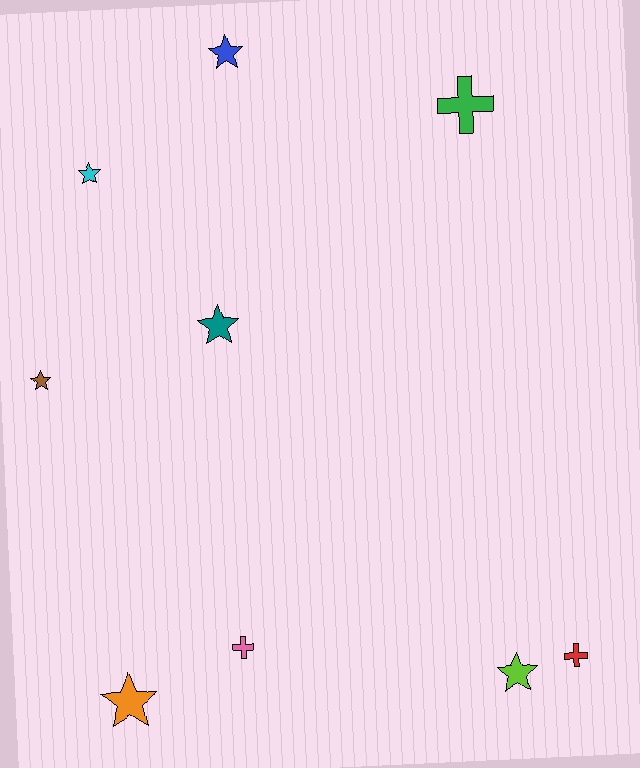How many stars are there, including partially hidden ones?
There are 6 stars.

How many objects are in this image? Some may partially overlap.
There are 9 objects.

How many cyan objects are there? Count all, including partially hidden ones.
There is 1 cyan object.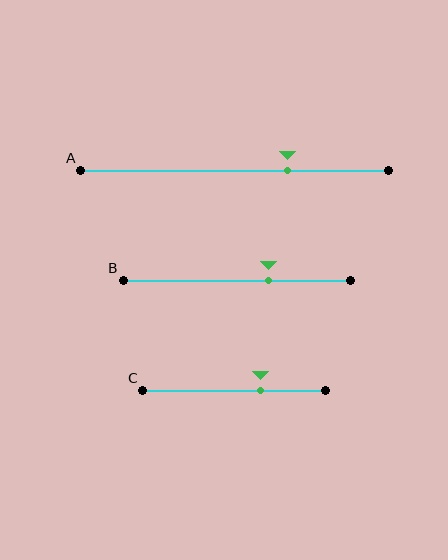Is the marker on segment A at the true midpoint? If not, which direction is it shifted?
No, the marker on segment A is shifted to the right by about 17% of the segment length.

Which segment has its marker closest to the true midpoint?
Segment B has its marker closest to the true midpoint.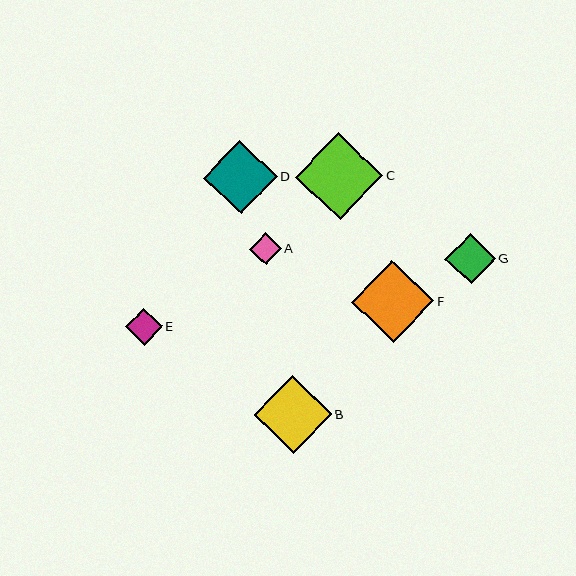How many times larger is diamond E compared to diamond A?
Diamond E is approximately 1.1 times the size of diamond A.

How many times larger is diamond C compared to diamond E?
Diamond C is approximately 2.4 times the size of diamond E.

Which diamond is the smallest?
Diamond A is the smallest with a size of approximately 32 pixels.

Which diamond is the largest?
Diamond C is the largest with a size of approximately 87 pixels.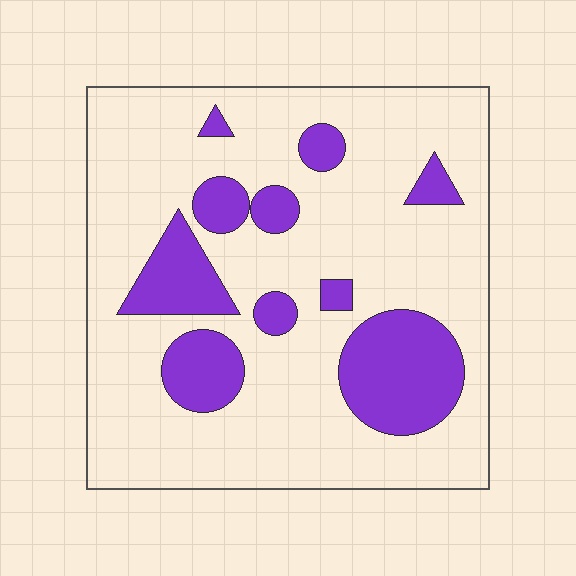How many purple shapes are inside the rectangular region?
10.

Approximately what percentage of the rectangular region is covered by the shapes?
Approximately 20%.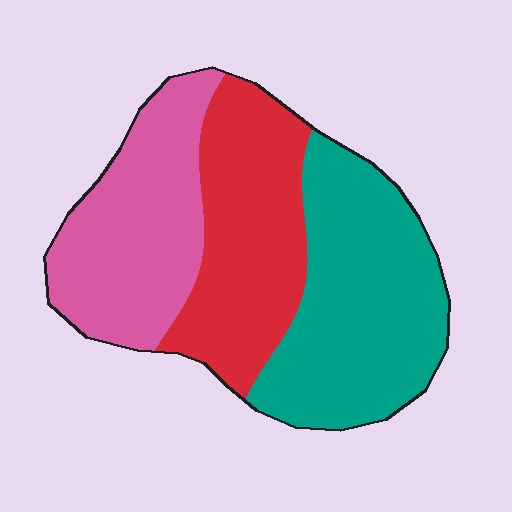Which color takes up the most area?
Teal, at roughly 40%.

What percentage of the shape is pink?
Pink takes up about one third (1/3) of the shape.